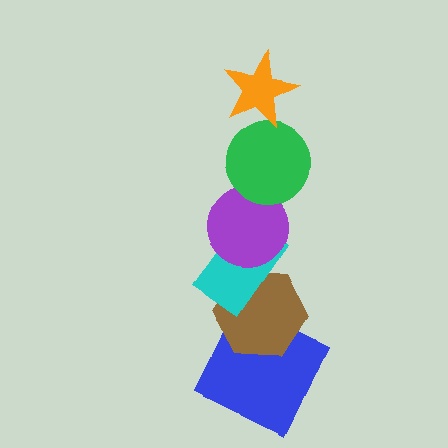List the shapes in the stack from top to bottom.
From top to bottom: the orange star, the green circle, the purple circle, the cyan rectangle, the brown hexagon, the blue square.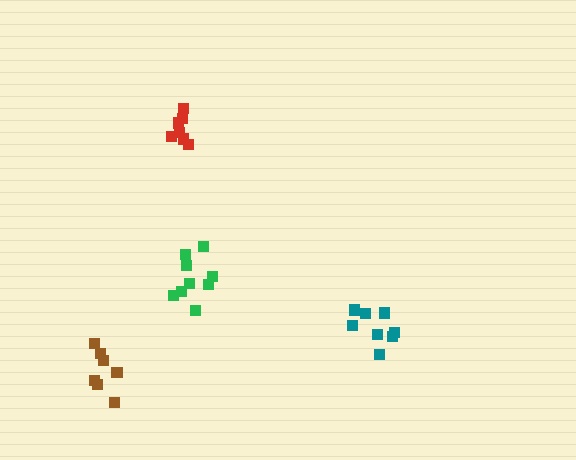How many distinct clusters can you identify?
There are 4 distinct clusters.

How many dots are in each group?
Group 1: 7 dots, Group 2: 8 dots, Group 3: 8 dots, Group 4: 9 dots (32 total).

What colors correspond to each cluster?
The clusters are colored: red, teal, brown, green.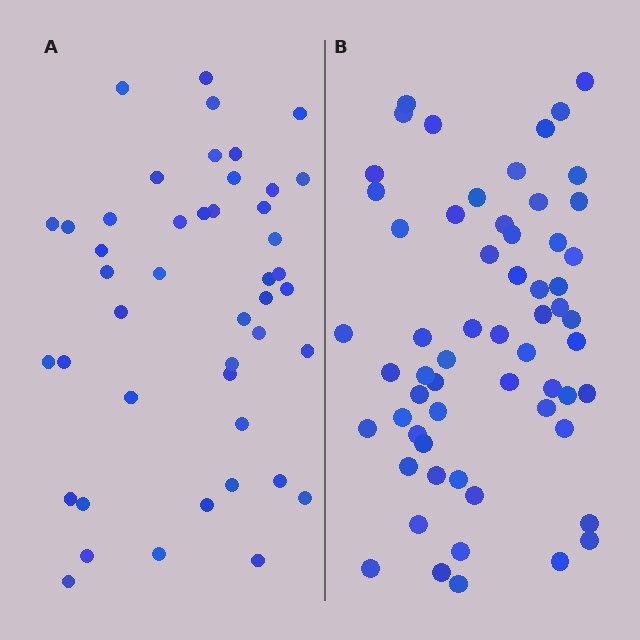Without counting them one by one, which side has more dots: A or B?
Region B (the right region) has more dots.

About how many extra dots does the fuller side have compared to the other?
Region B has approximately 15 more dots than region A.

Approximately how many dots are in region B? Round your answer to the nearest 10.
About 60 dots.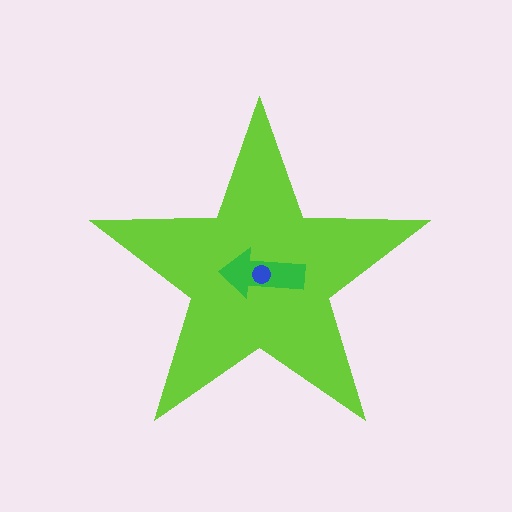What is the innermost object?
The blue circle.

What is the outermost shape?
The lime star.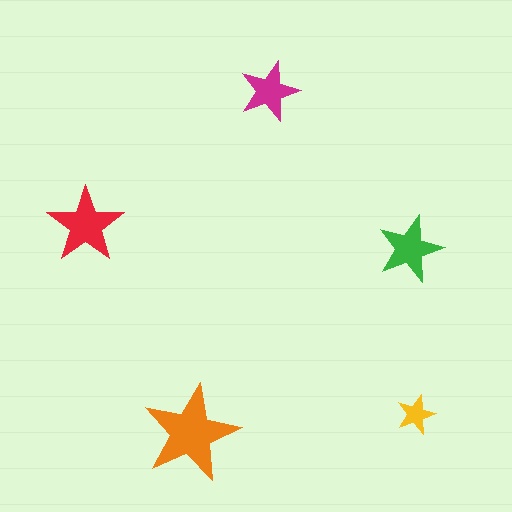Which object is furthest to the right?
The yellow star is rightmost.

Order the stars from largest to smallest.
the orange one, the red one, the green one, the magenta one, the yellow one.